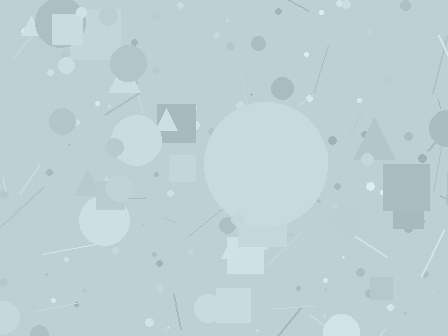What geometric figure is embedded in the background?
A circle is embedded in the background.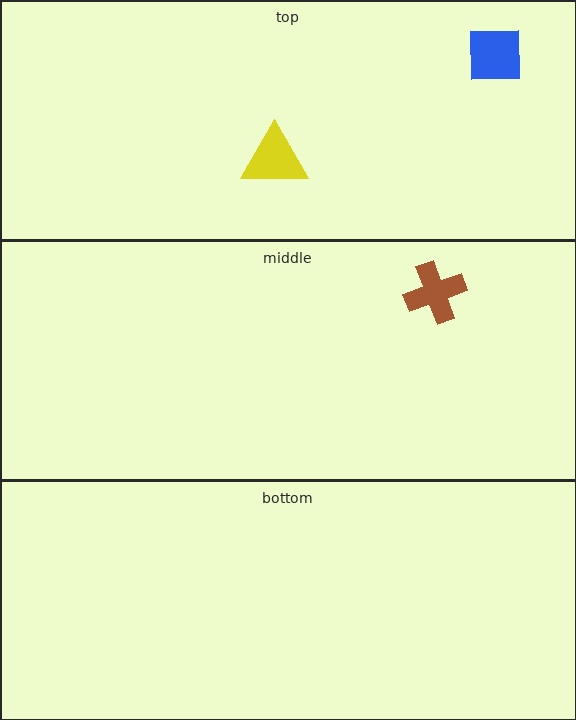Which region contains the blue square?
The top region.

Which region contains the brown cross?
The middle region.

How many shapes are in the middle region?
1.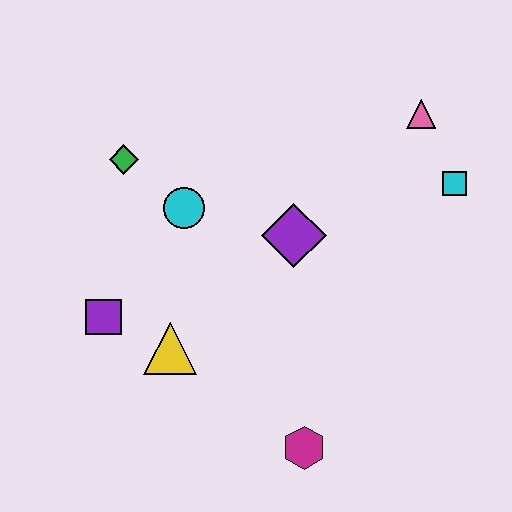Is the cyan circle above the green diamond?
No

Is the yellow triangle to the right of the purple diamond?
No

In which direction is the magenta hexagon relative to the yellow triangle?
The magenta hexagon is to the right of the yellow triangle.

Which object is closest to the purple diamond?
The cyan circle is closest to the purple diamond.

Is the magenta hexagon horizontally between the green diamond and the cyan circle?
No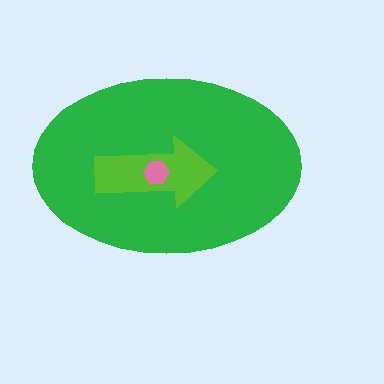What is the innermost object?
The pink hexagon.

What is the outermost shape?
The green ellipse.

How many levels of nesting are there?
3.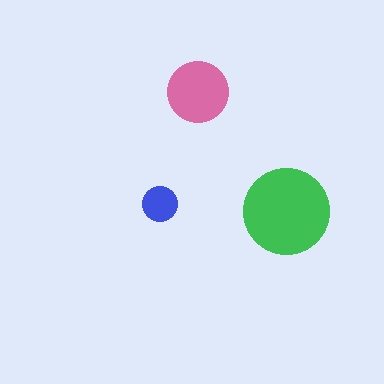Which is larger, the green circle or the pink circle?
The green one.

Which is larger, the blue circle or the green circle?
The green one.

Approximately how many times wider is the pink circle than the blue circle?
About 1.5 times wider.